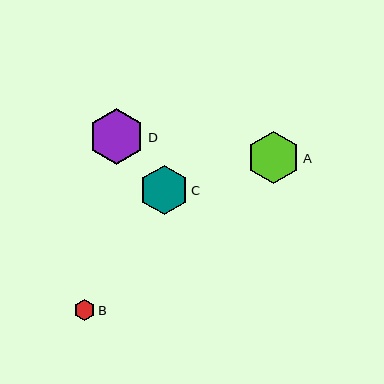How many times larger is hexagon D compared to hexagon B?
Hexagon D is approximately 2.7 times the size of hexagon B.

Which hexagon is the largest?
Hexagon D is the largest with a size of approximately 56 pixels.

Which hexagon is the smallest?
Hexagon B is the smallest with a size of approximately 21 pixels.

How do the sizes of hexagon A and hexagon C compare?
Hexagon A and hexagon C are approximately the same size.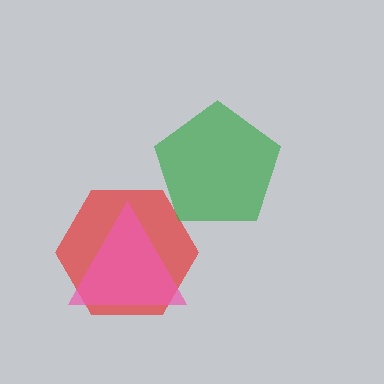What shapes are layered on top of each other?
The layered shapes are: a red hexagon, a green pentagon, a pink triangle.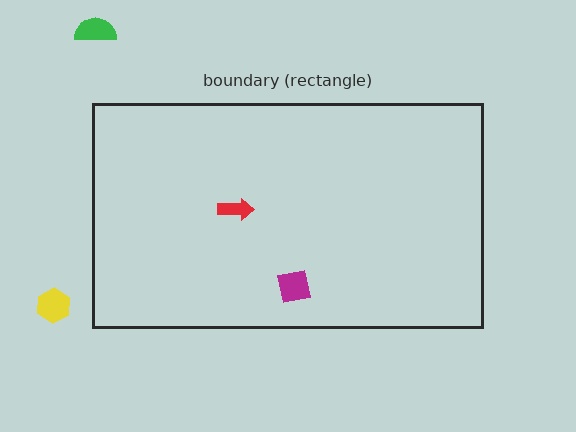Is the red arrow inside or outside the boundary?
Inside.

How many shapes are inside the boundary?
2 inside, 2 outside.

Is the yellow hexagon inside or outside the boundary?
Outside.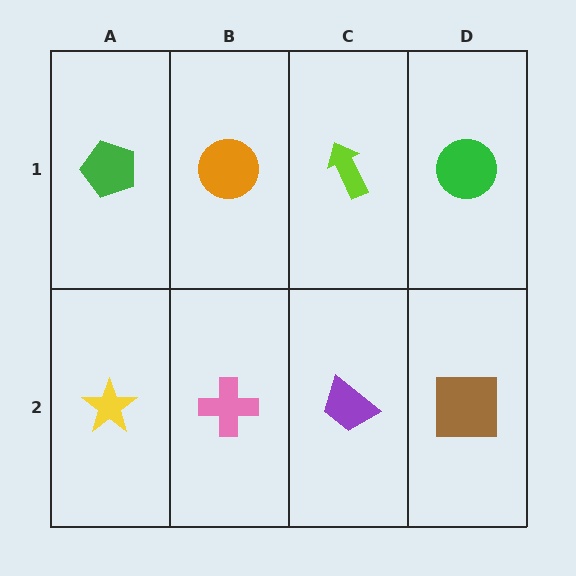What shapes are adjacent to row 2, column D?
A green circle (row 1, column D), a purple trapezoid (row 2, column C).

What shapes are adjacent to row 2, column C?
A lime arrow (row 1, column C), a pink cross (row 2, column B), a brown square (row 2, column D).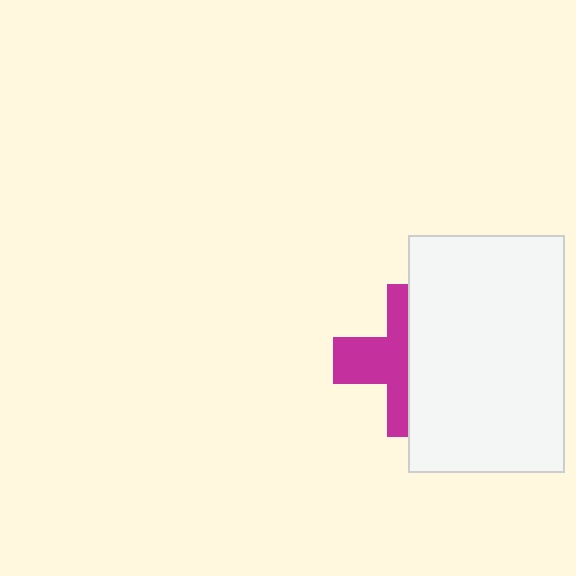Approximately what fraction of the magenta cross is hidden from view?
Roughly 54% of the magenta cross is hidden behind the white rectangle.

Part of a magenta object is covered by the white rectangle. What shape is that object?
It is a cross.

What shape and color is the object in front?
The object in front is a white rectangle.